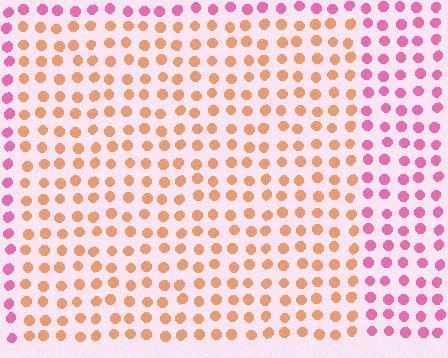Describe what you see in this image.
The image is filled with small pink elements in a uniform arrangement. A rectangle-shaped region is visible where the elements are tinted to a slightly different hue, forming a subtle color boundary.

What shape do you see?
I see a rectangle.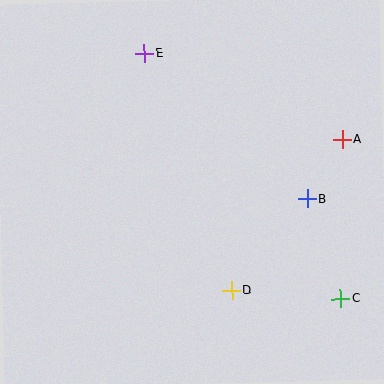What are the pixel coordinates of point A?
Point A is at (342, 140).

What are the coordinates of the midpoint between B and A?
The midpoint between B and A is at (325, 169).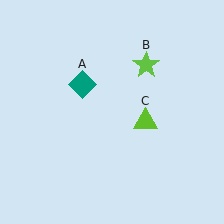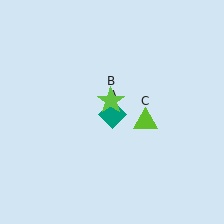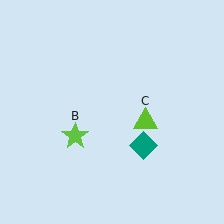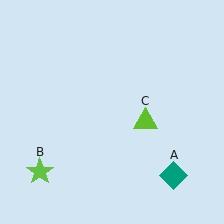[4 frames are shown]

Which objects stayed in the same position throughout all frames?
Lime triangle (object C) remained stationary.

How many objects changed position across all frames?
2 objects changed position: teal diamond (object A), lime star (object B).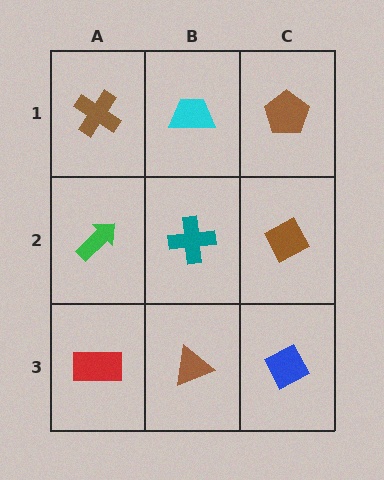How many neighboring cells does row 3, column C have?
2.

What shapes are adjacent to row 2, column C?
A brown pentagon (row 1, column C), a blue diamond (row 3, column C), a teal cross (row 2, column B).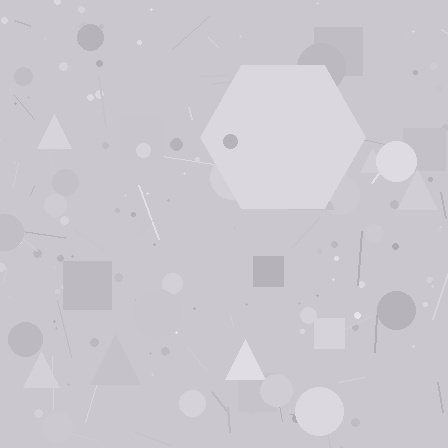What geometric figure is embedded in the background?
A hexagon is embedded in the background.